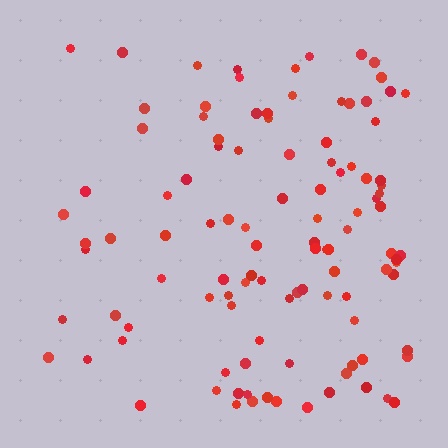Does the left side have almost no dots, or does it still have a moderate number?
Still a moderate number, just noticeably fewer than the right.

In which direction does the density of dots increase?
From left to right, with the right side densest.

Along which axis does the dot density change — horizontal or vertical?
Horizontal.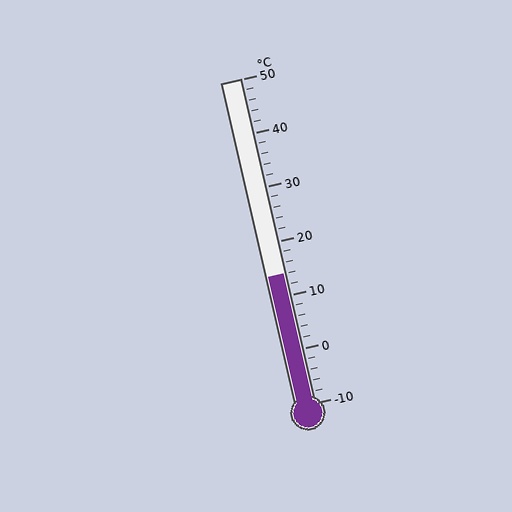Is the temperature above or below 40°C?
The temperature is below 40°C.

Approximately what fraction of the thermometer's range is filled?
The thermometer is filled to approximately 40% of its range.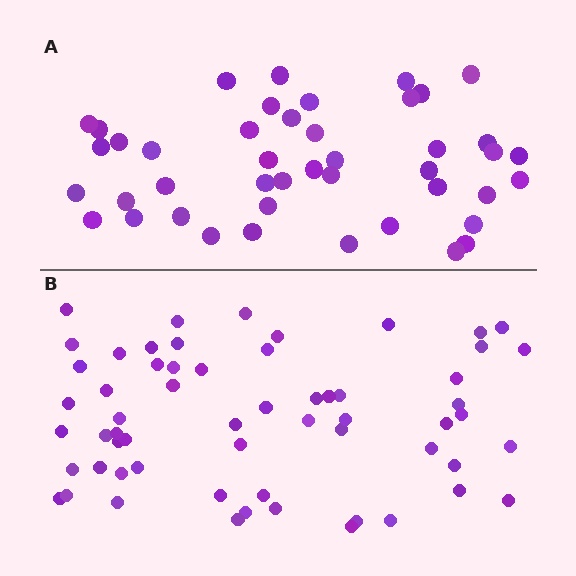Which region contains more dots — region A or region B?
Region B (the bottom region) has more dots.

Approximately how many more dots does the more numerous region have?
Region B has approximately 15 more dots than region A.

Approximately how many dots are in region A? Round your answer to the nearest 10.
About 40 dots. (The exact count is 44, which rounds to 40.)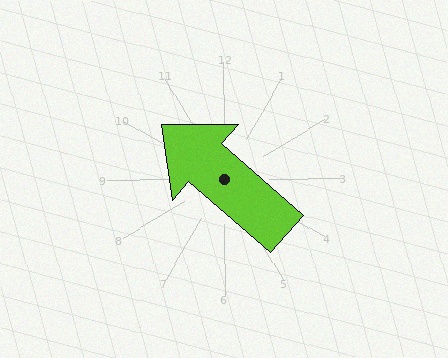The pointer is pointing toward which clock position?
Roughly 10 o'clock.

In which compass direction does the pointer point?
Northwest.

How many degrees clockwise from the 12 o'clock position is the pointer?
Approximately 311 degrees.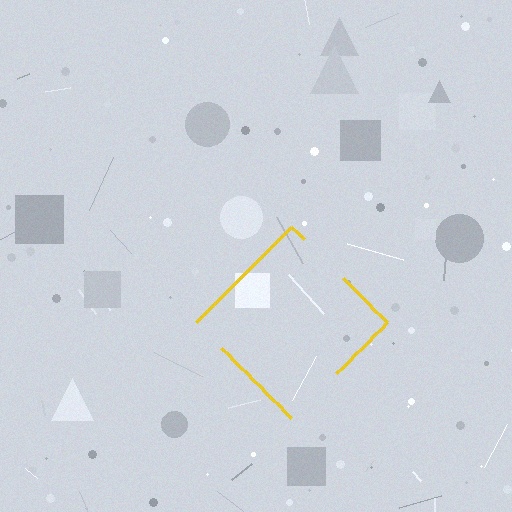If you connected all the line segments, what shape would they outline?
They would outline a diamond.